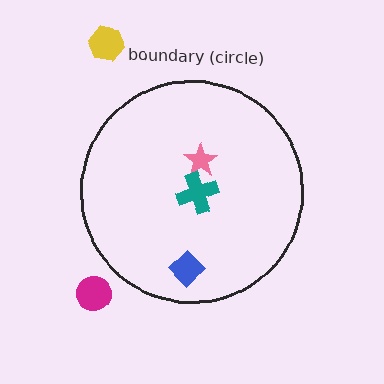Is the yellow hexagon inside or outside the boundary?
Outside.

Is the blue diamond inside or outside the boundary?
Inside.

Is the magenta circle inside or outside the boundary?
Outside.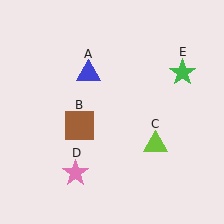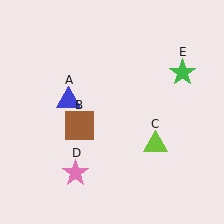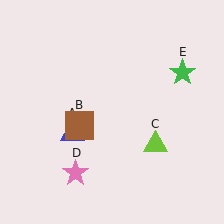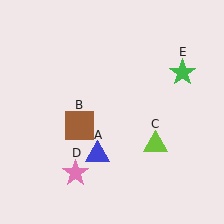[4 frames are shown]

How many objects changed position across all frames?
1 object changed position: blue triangle (object A).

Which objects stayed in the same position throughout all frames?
Brown square (object B) and lime triangle (object C) and pink star (object D) and green star (object E) remained stationary.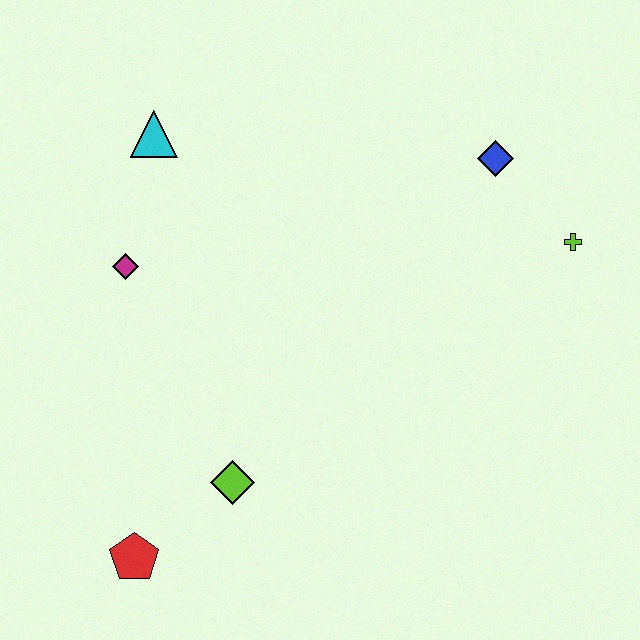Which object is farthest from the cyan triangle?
The lime cross is farthest from the cyan triangle.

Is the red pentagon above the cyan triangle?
No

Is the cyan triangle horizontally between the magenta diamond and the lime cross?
Yes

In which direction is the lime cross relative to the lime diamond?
The lime cross is to the right of the lime diamond.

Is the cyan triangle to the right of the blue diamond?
No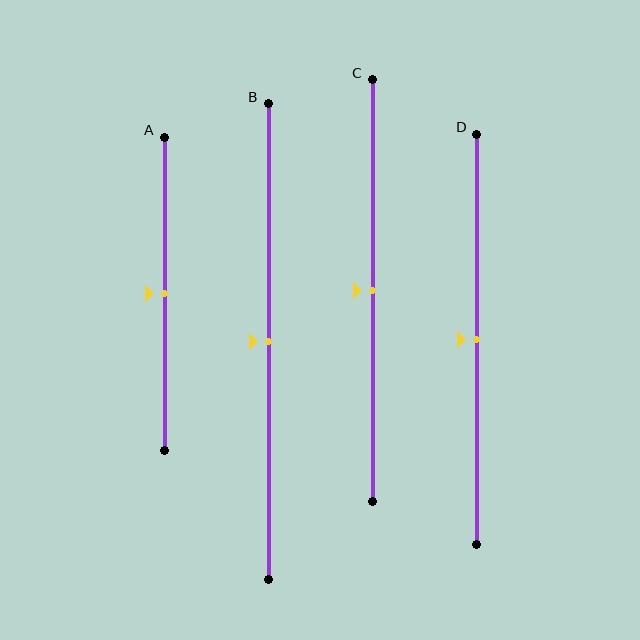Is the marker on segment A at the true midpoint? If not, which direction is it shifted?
Yes, the marker on segment A is at the true midpoint.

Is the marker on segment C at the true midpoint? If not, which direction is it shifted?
Yes, the marker on segment C is at the true midpoint.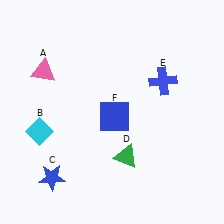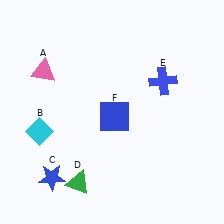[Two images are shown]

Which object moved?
The green triangle (D) moved left.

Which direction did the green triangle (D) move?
The green triangle (D) moved left.